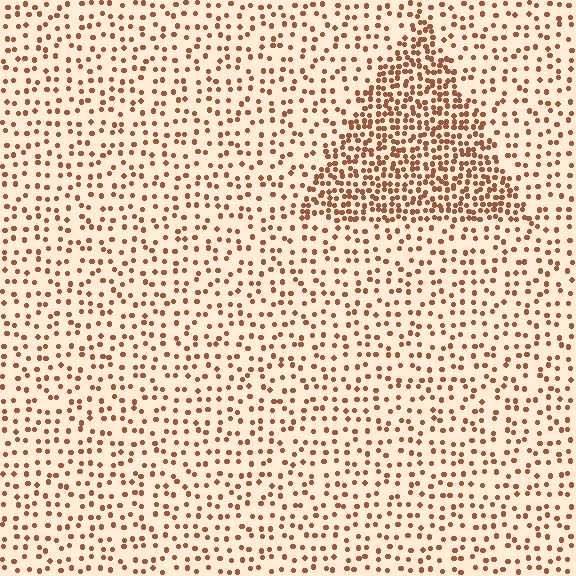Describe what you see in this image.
The image contains small brown elements arranged at two different densities. A triangle-shaped region is visible where the elements are more densely packed than the surrounding area.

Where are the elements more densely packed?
The elements are more densely packed inside the triangle boundary.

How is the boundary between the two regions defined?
The boundary is defined by a change in element density (approximately 2.4x ratio). All elements are the same color, size, and shape.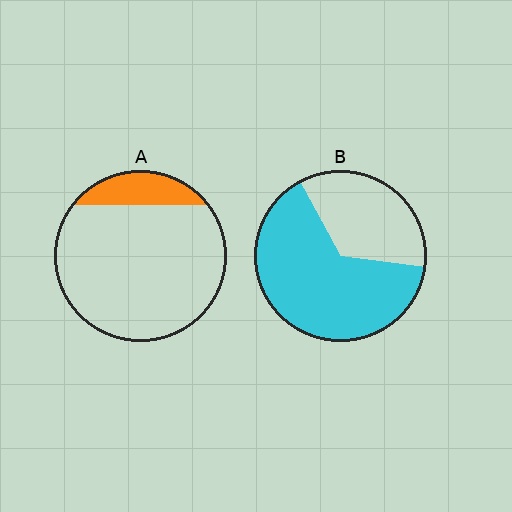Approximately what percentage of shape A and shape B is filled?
A is approximately 15% and B is approximately 65%.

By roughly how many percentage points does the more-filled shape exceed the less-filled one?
By roughly 50 percentage points (B over A).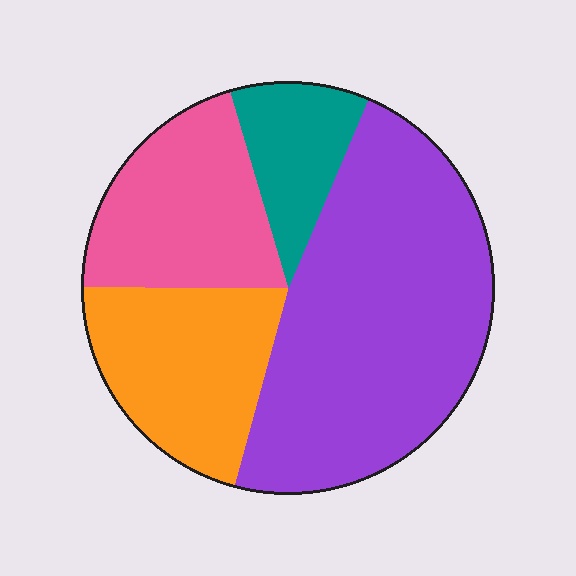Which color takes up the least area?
Teal, at roughly 10%.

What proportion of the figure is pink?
Pink covers roughly 20% of the figure.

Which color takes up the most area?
Purple, at roughly 50%.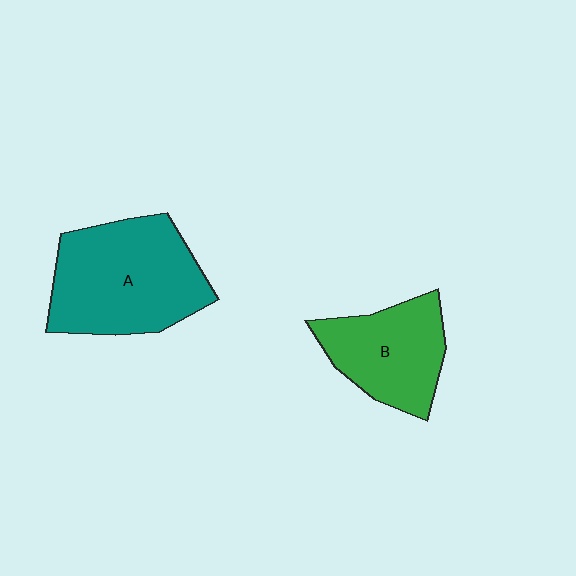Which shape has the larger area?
Shape A (teal).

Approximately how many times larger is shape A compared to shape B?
Approximately 1.5 times.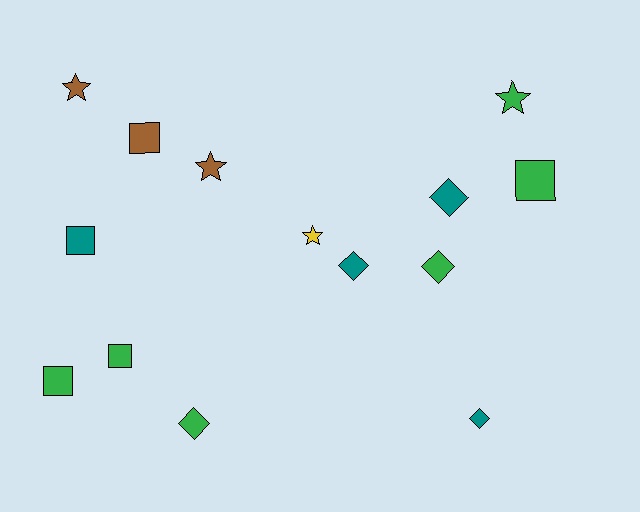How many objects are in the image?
There are 14 objects.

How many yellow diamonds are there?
There are no yellow diamonds.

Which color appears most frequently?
Green, with 6 objects.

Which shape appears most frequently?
Diamond, with 5 objects.